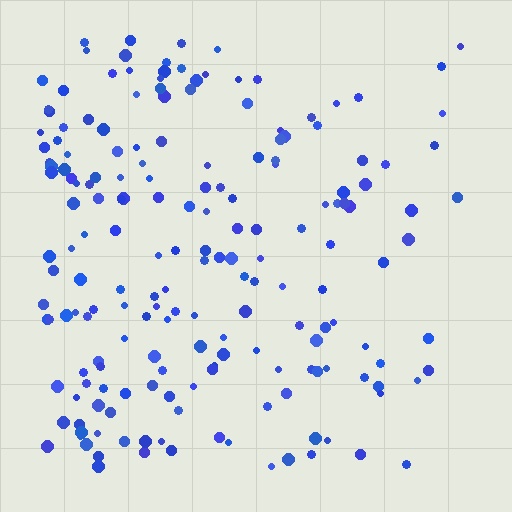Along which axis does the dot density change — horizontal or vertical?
Horizontal.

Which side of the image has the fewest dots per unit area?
The right.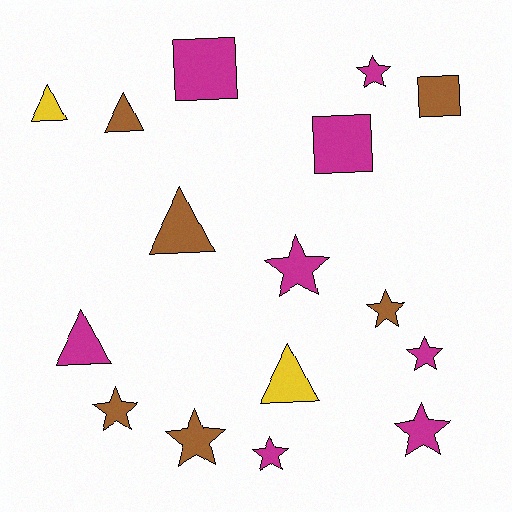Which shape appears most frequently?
Star, with 8 objects.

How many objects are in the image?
There are 16 objects.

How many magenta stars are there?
There are 5 magenta stars.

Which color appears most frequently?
Magenta, with 8 objects.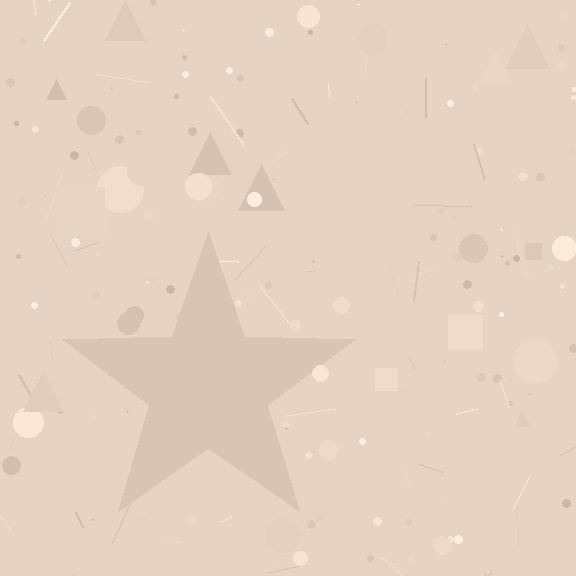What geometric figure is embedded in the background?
A star is embedded in the background.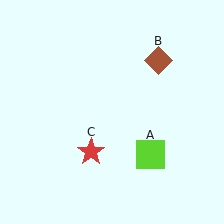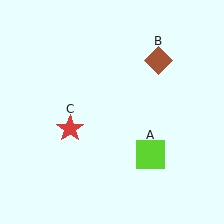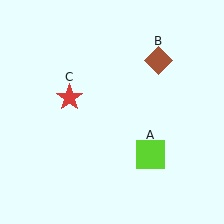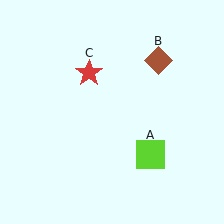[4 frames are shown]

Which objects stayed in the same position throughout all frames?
Lime square (object A) and brown diamond (object B) remained stationary.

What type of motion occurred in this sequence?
The red star (object C) rotated clockwise around the center of the scene.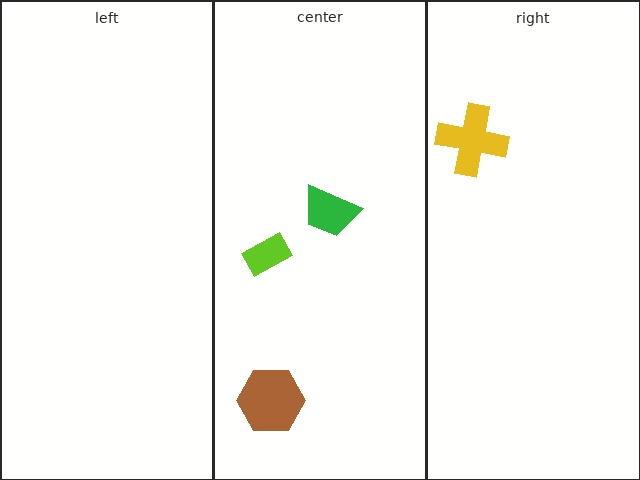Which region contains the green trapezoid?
The center region.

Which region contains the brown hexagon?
The center region.